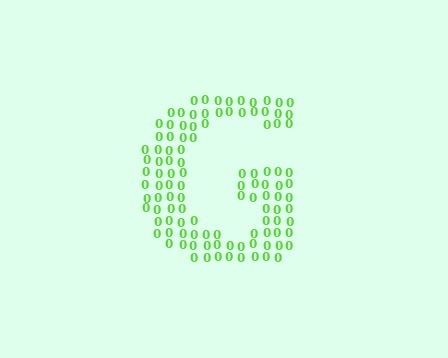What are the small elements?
The small elements are digit 0's.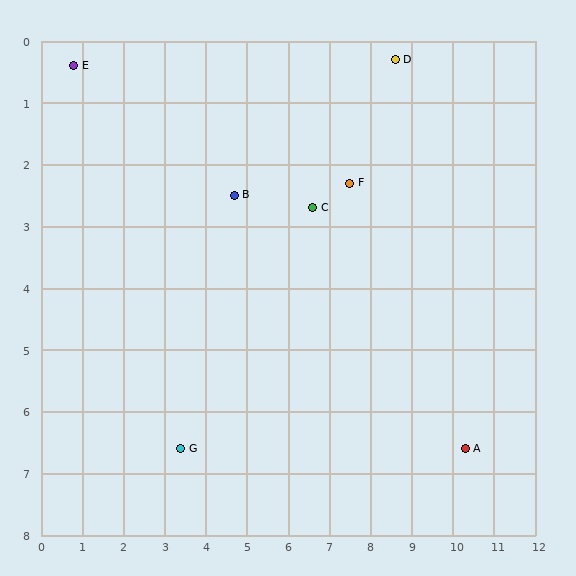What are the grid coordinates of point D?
Point D is at approximately (8.6, 0.3).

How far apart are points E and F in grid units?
Points E and F are about 7.0 grid units apart.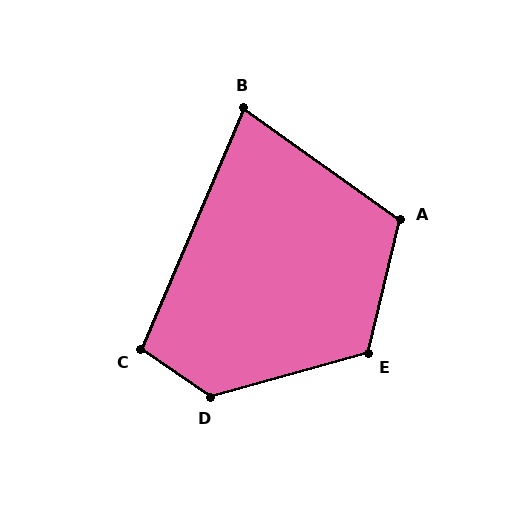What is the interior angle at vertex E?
Approximately 119 degrees (obtuse).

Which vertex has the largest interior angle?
D, at approximately 130 degrees.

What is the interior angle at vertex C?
Approximately 101 degrees (obtuse).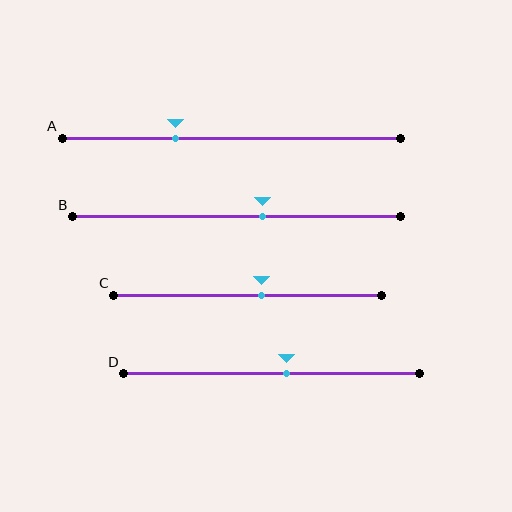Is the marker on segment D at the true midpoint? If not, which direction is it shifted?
No, the marker on segment D is shifted to the right by about 5% of the segment length.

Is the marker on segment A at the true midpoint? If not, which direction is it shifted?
No, the marker on segment A is shifted to the left by about 17% of the segment length.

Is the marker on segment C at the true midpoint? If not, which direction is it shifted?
No, the marker on segment C is shifted to the right by about 5% of the segment length.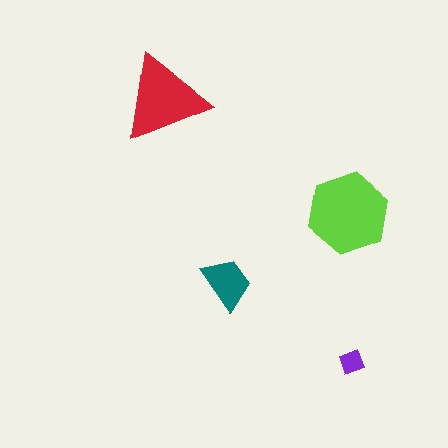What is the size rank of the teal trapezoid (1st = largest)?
3rd.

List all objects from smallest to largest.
The purple diamond, the teal trapezoid, the red triangle, the lime hexagon.